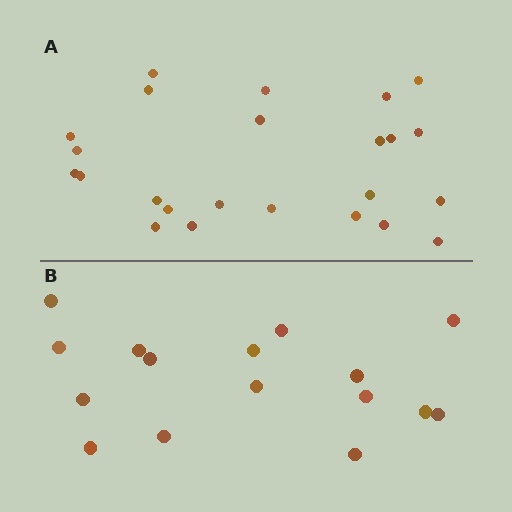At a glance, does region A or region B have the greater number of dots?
Region A (the top region) has more dots.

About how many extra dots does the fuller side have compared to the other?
Region A has roughly 8 or so more dots than region B.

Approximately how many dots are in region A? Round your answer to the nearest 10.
About 20 dots. (The exact count is 24, which rounds to 20.)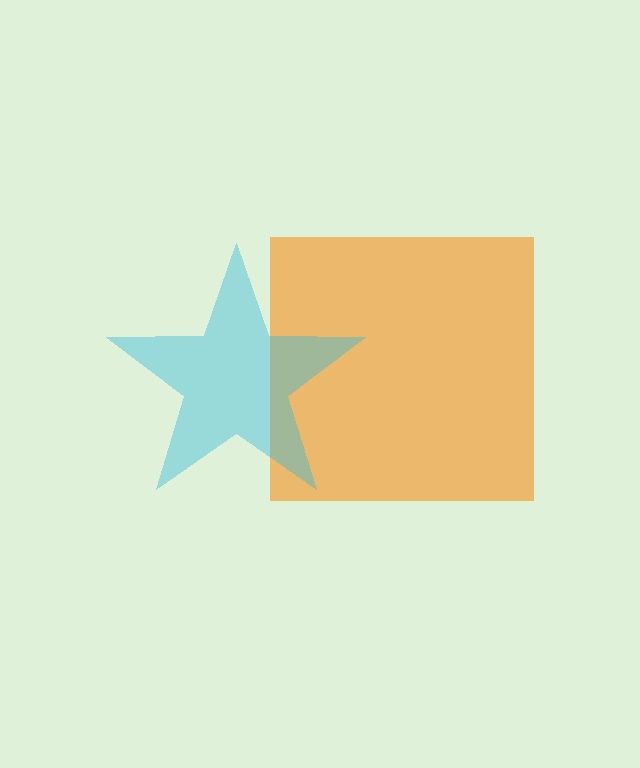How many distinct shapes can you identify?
There are 2 distinct shapes: an orange square, a cyan star.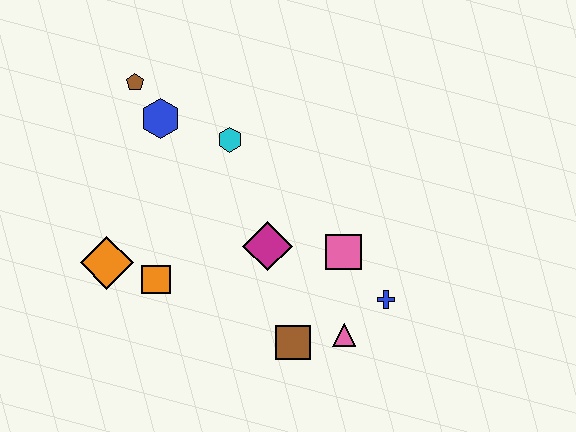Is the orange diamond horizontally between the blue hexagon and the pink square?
No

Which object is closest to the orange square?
The orange diamond is closest to the orange square.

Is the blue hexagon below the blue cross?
No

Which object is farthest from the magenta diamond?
The brown pentagon is farthest from the magenta diamond.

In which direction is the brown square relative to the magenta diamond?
The brown square is below the magenta diamond.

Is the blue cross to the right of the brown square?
Yes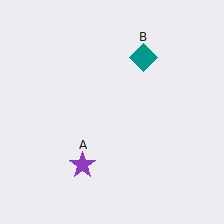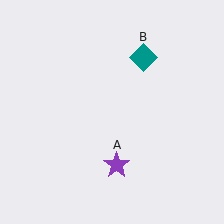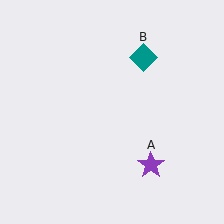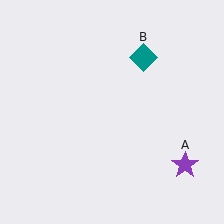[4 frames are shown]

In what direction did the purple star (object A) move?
The purple star (object A) moved right.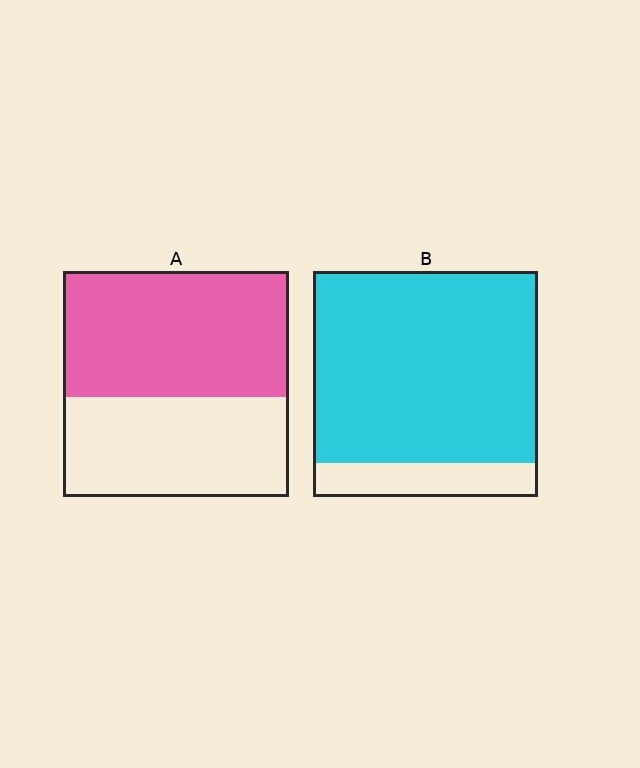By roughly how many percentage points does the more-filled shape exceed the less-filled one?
By roughly 30 percentage points (B over A).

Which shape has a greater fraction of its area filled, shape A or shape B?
Shape B.